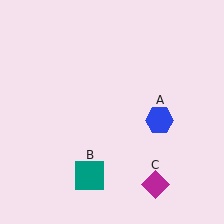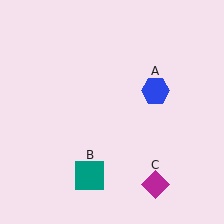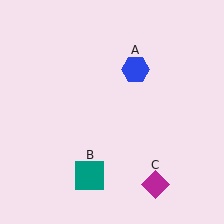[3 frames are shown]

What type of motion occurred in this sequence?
The blue hexagon (object A) rotated counterclockwise around the center of the scene.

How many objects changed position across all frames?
1 object changed position: blue hexagon (object A).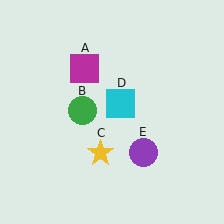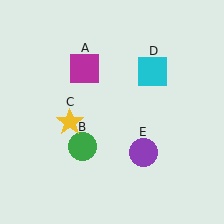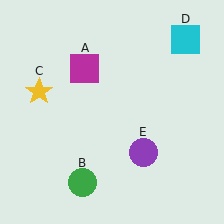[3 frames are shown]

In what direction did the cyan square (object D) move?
The cyan square (object D) moved up and to the right.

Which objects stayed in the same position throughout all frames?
Magenta square (object A) and purple circle (object E) remained stationary.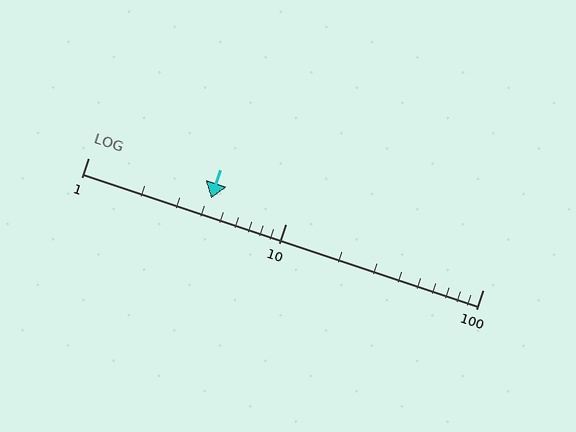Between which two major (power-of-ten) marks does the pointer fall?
The pointer is between 1 and 10.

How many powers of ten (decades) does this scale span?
The scale spans 2 decades, from 1 to 100.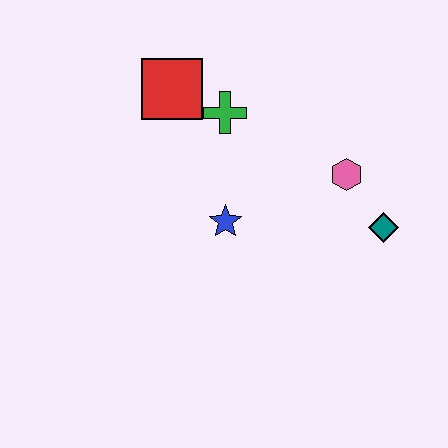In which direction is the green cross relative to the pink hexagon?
The green cross is to the left of the pink hexagon.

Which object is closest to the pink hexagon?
The teal diamond is closest to the pink hexagon.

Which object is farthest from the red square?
The teal diamond is farthest from the red square.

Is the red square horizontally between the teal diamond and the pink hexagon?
No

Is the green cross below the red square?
Yes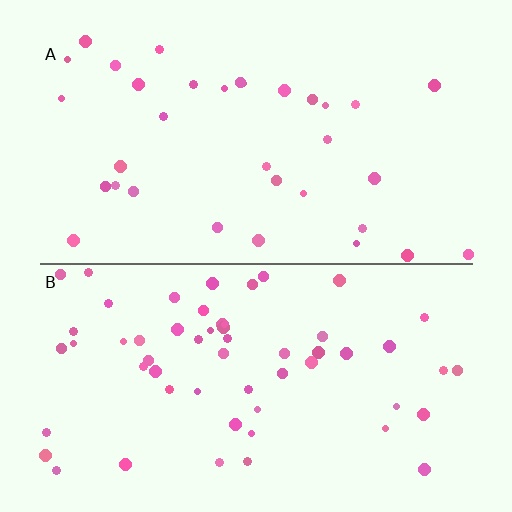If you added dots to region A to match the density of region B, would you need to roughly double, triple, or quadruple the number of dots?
Approximately double.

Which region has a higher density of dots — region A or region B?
B (the bottom).